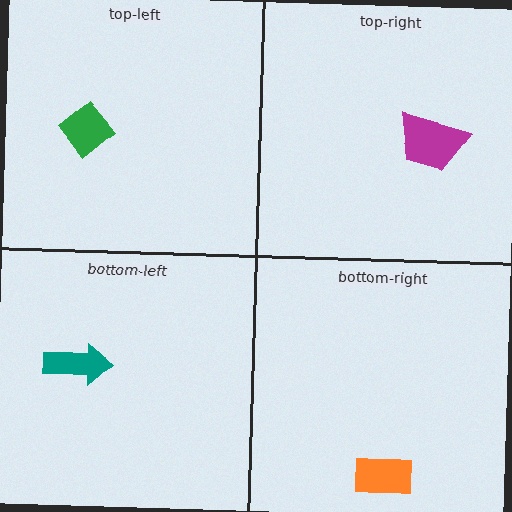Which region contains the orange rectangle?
The bottom-right region.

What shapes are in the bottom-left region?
The teal arrow.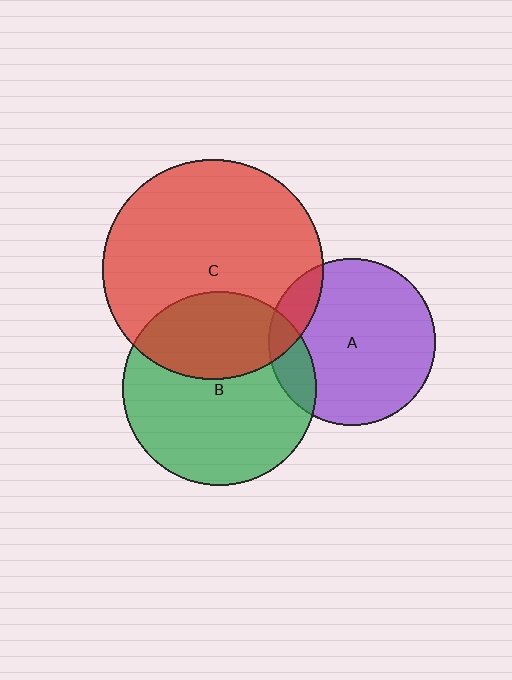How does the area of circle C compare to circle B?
Approximately 1.3 times.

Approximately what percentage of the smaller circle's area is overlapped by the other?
Approximately 15%.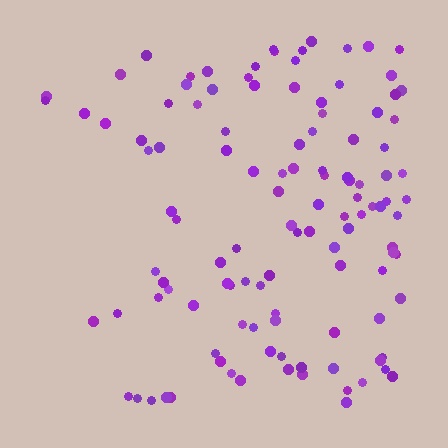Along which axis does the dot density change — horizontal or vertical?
Horizontal.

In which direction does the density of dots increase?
From left to right, with the right side densest.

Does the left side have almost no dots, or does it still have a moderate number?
Still a moderate number, just noticeably fewer than the right.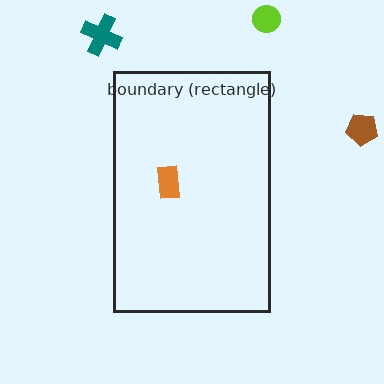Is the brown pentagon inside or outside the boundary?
Outside.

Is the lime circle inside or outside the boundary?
Outside.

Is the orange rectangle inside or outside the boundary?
Inside.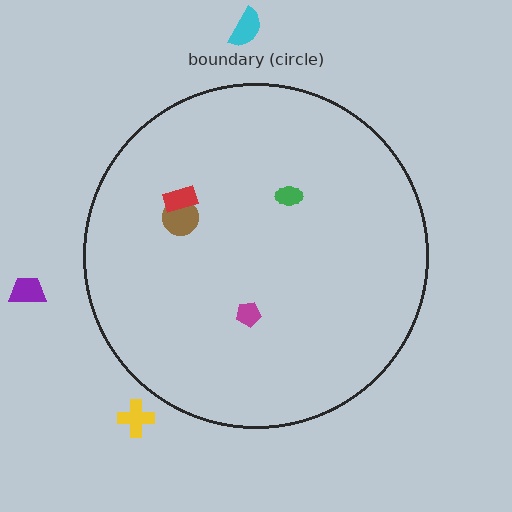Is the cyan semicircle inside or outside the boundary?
Outside.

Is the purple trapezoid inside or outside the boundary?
Outside.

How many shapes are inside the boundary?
4 inside, 3 outside.